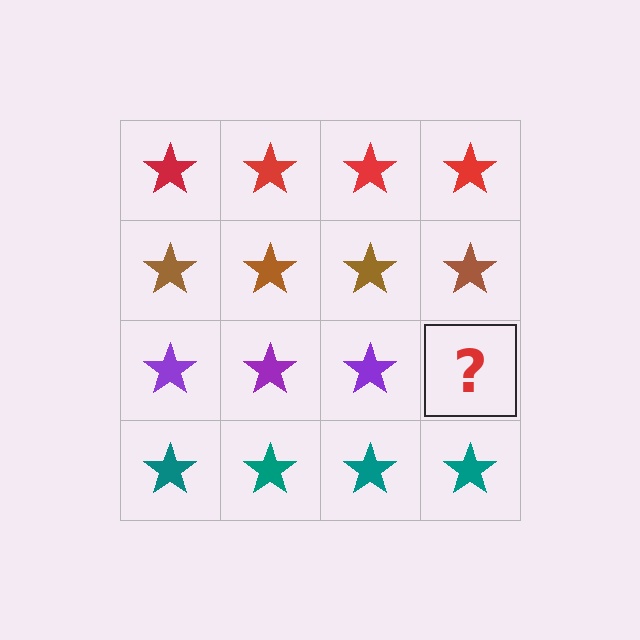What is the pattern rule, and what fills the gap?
The rule is that each row has a consistent color. The gap should be filled with a purple star.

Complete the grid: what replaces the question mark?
The question mark should be replaced with a purple star.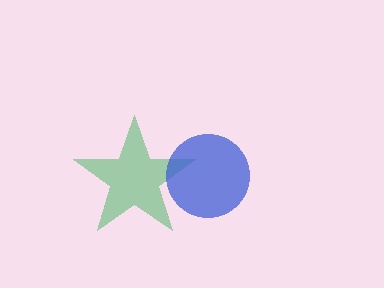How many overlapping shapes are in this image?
There are 2 overlapping shapes in the image.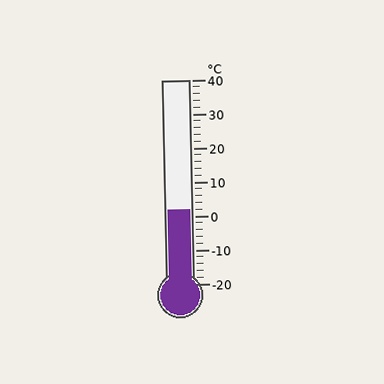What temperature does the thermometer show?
The thermometer shows approximately 2°C.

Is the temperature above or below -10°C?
The temperature is above -10°C.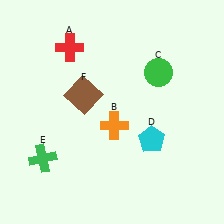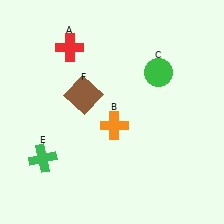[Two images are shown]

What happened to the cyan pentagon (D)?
The cyan pentagon (D) was removed in Image 2. It was in the bottom-right area of Image 1.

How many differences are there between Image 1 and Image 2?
There is 1 difference between the two images.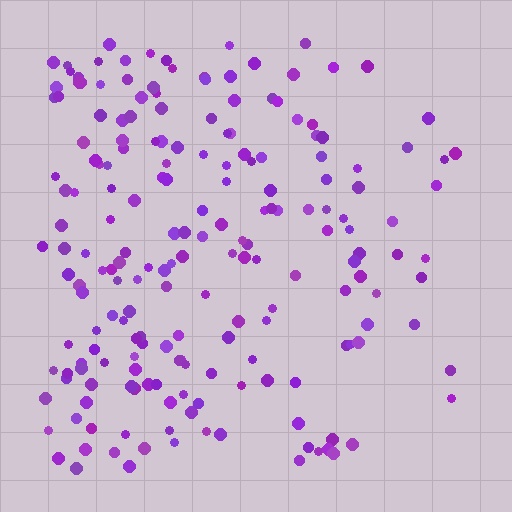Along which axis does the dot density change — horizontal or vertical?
Horizontal.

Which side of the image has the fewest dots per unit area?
The right.